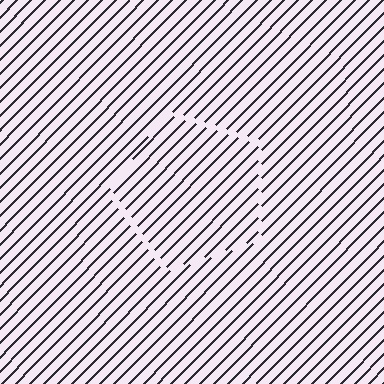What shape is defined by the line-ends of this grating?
An illusory pentagon. The interior of the shape contains the same grating, shifted by half a period — the contour is defined by the phase discontinuity where line-ends from the inner and outer gratings abut.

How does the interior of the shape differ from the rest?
The interior of the shape contains the same grating, shifted by half a period — the contour is defined by the phase discontinuity where line-ends from the inner and outer gratings abut.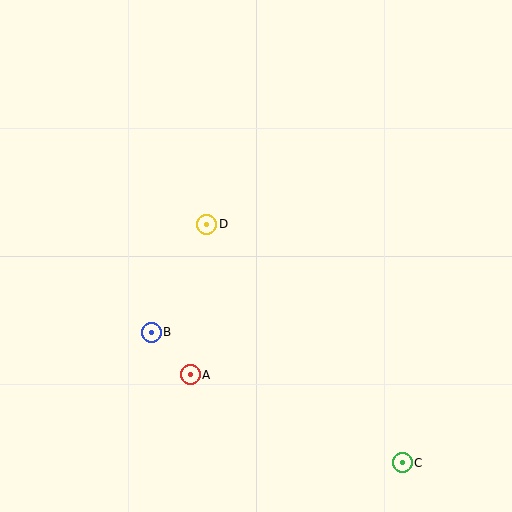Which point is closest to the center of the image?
Point D at (207, 224) is closest to the center.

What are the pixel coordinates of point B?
Point B is at (151, 332).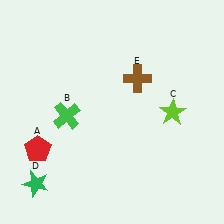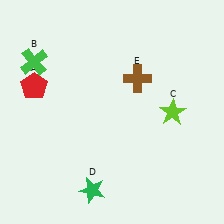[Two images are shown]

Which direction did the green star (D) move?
The green star (D) moved right.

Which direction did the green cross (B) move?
The green cross (B) moved up.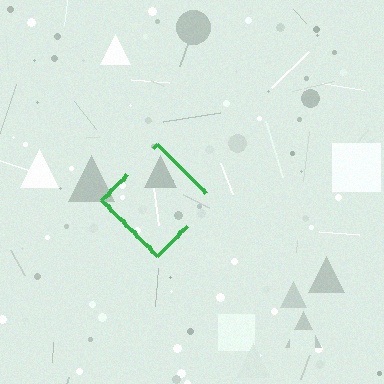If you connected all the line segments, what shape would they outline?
They would outline a diamond.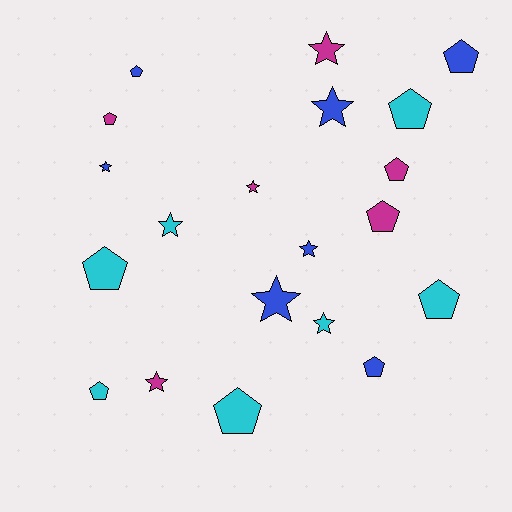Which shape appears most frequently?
Pentagon, with 11 objects.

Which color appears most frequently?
Cyan, with 7 objects.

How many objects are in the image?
There are 20 objects.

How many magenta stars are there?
There are 3 magenta stars.